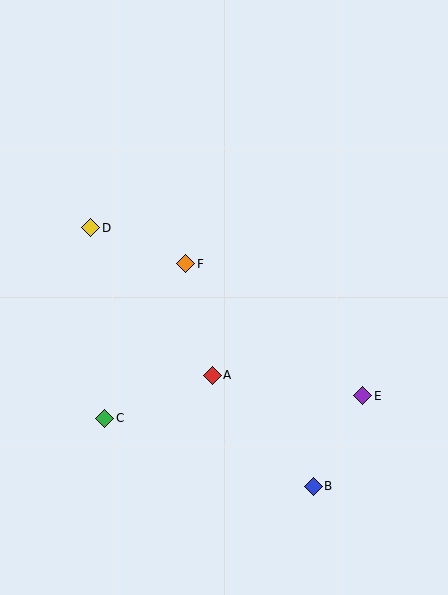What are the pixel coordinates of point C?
Point C is at (105, 418).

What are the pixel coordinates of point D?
Point D is at (91, 228).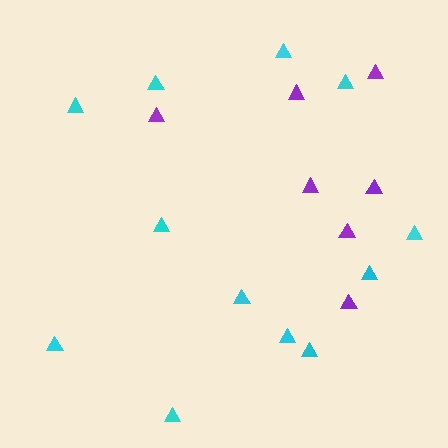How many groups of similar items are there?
There are 2 groups: one group of cyan triangles (12) and one group of purple triangles (7).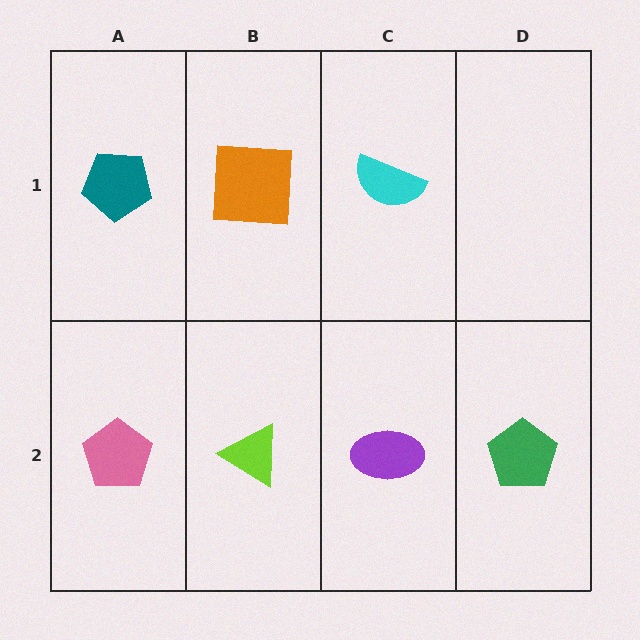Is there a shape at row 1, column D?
No, that cell is empty.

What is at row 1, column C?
A cyan semicircle.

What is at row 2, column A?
A pink pentagon.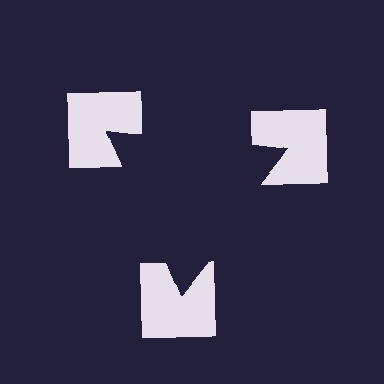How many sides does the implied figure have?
3 sides.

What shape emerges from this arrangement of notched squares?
An illusory triangle — its edges are inferred from the aligned wedge cuts in the notched squares, not physically drawn.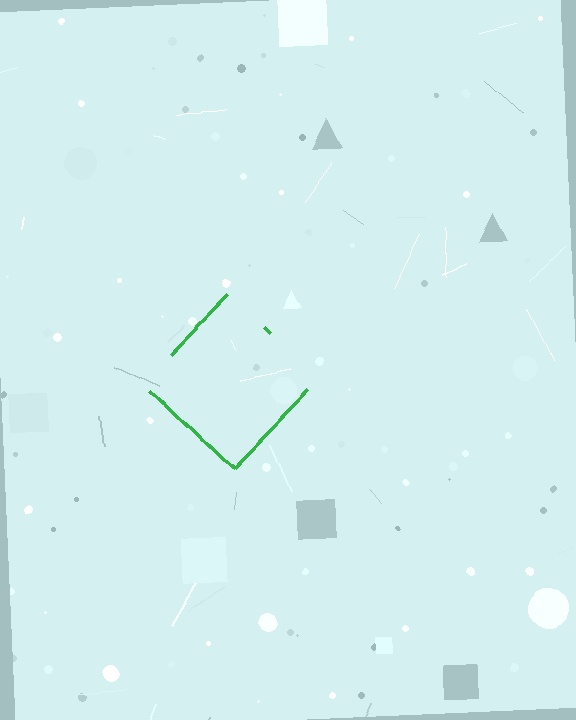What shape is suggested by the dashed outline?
The dashed outline suggests a diamond.